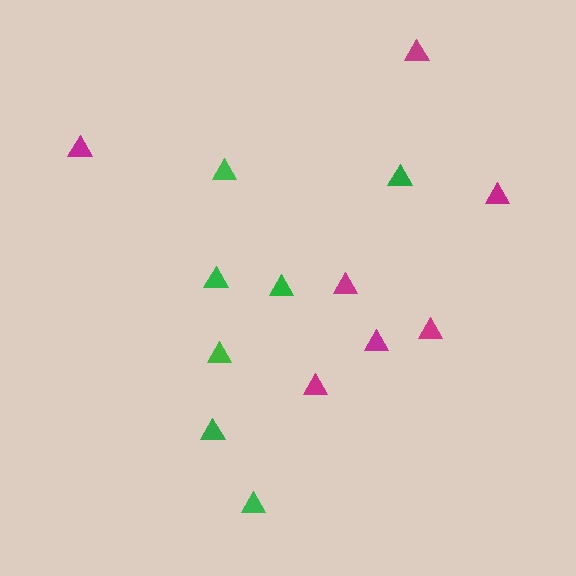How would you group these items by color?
There are 2 groups: one group of green triangles (7) and one group of magenta triangles (7).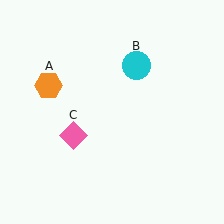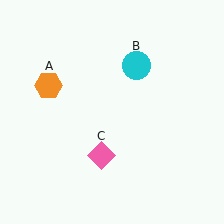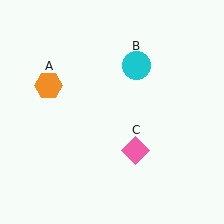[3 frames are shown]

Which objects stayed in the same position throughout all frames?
Orange hexagon (object A) and cyan circle (object B) remained stationary.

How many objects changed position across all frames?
1 object changed position: pink diamond (object C).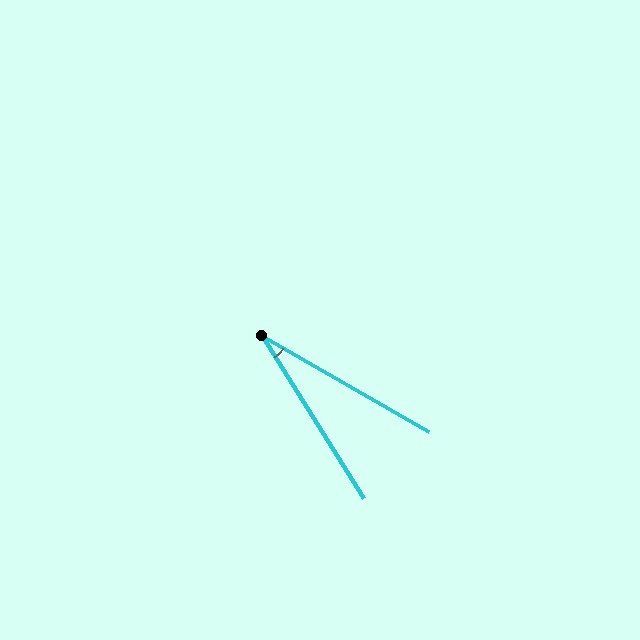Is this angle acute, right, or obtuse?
It is acute.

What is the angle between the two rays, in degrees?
Approximately 28 degrees.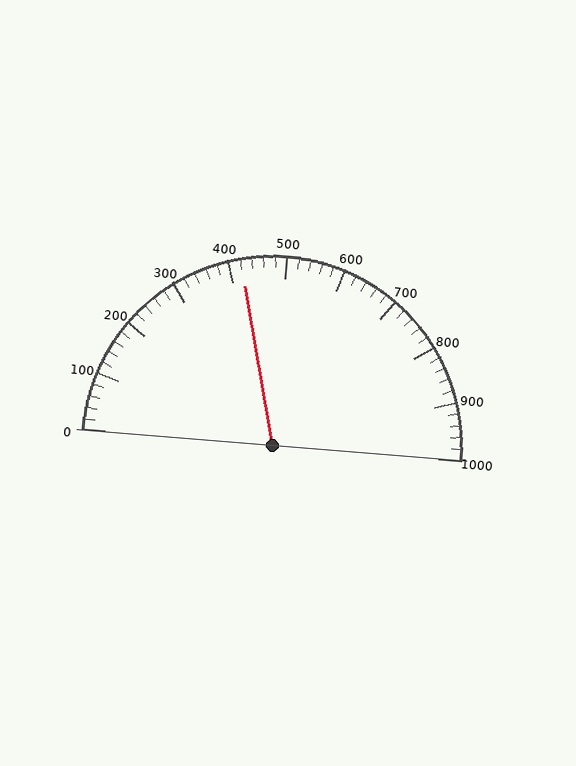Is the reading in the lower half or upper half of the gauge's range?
The reading is in the lower half of the range (0 to 1000).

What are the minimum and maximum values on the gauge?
The gauge ranges from 0 to 1000.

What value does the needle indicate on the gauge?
The needle indicates approximately 420.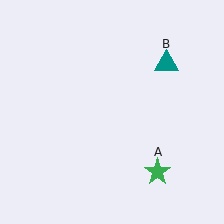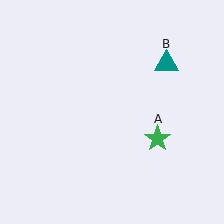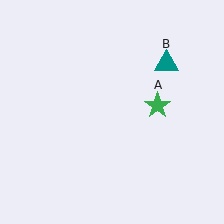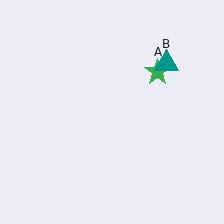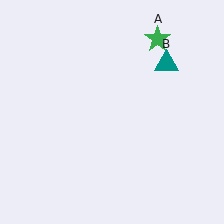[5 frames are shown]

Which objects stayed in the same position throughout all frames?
Teal triangle (object B) remained stationary.